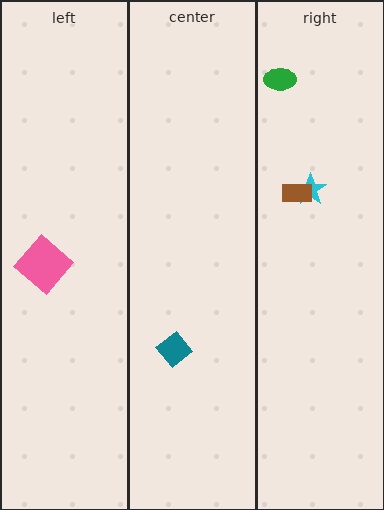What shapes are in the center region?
The teal diamond.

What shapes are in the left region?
The pink diamond.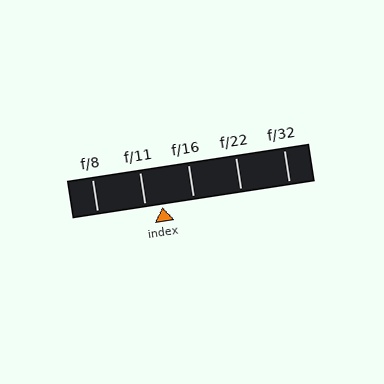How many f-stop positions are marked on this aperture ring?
There are 5 f-stop positions marked.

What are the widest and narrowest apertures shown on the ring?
The widest aperture shown is f/8 and the narrowest is f/32.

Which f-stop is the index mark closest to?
The index mark is closest to f/11.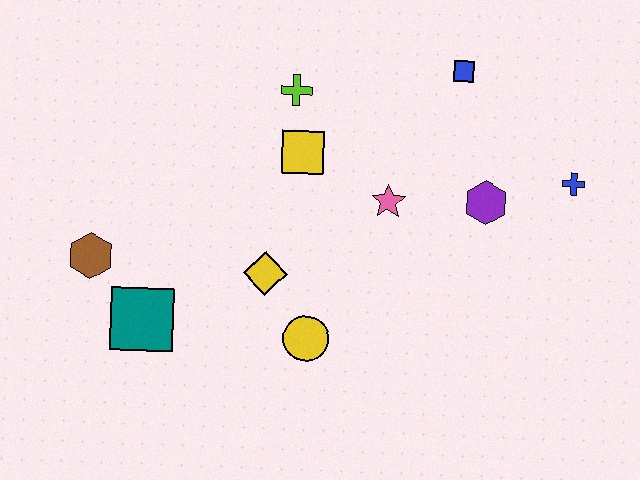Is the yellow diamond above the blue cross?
No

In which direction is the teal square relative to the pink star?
The teal square is to the left of the pink star.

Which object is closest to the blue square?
The purple hexagon is closest to the blue square.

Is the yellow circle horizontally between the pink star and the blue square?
No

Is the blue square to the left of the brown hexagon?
No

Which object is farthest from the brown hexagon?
The blue cross is farthest from the brown hexagon.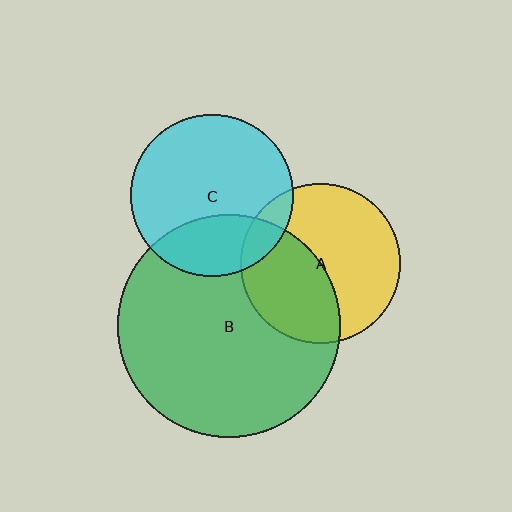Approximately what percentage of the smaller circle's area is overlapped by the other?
Approximately 30%.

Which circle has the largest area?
Circle B (green).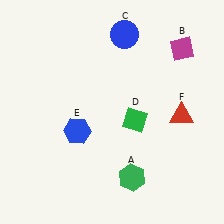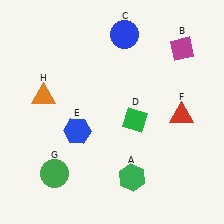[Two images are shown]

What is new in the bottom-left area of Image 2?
A green circle (G) was added in the bottom-left area of Image 2.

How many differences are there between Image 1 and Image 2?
There are 2 differences between the two images.